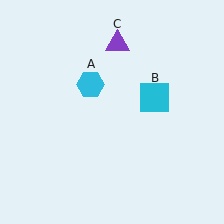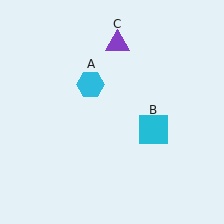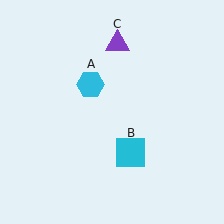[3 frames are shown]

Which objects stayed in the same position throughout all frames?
Cyan hexagon (object A) and purple triangle (object C) remained stationary.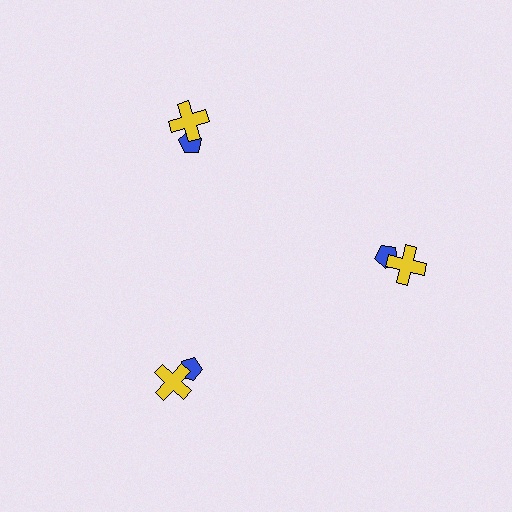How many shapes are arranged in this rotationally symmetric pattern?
There are 6 shapes, arranged in 3 groups of 2.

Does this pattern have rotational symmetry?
Yes, this pattern has 3-fold rotational symmetry. It looks the same after rotating 120 degrees around the center.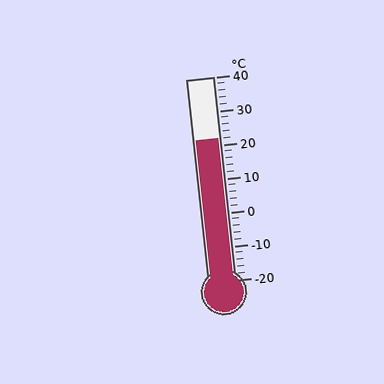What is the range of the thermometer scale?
The thermometer scale ranges from -20°C to 40°C.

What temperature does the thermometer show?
The thermometer shows approximately 22°C.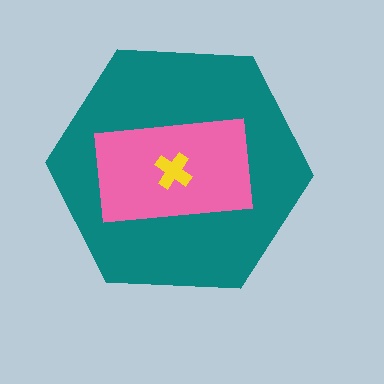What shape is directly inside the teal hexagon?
The pink rectangle.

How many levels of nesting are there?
3.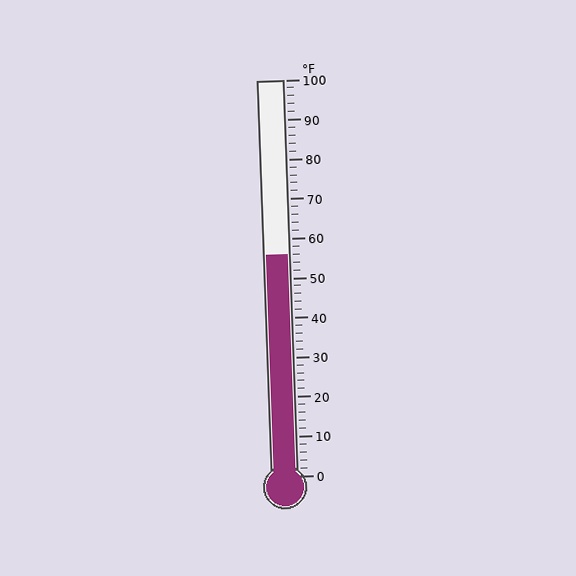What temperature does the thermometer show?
The thermometer shows approximately 56°F.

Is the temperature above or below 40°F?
The temperature is above 40°F.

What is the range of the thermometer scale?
The thermometer scale ranges from 0°F to 100°F.